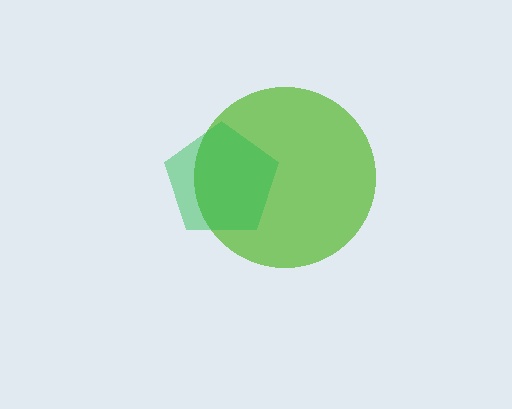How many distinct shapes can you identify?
There are 2 distinct shapes: a lime circle, a green pentagon.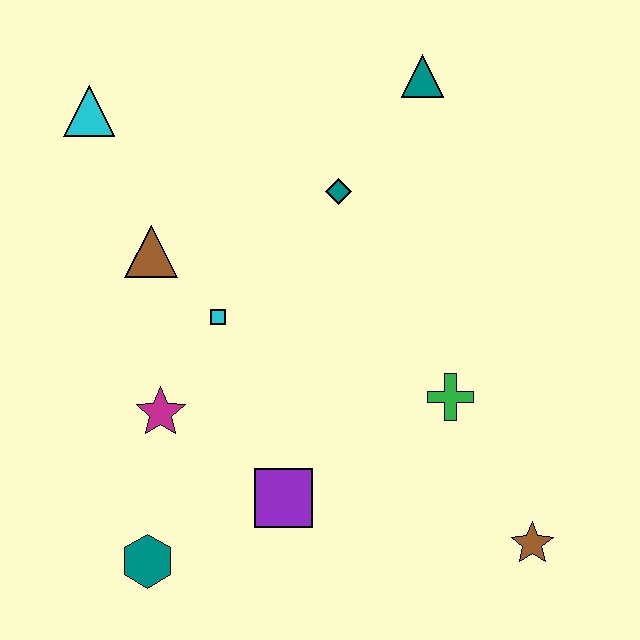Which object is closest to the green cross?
The brown star is closest to the green cross.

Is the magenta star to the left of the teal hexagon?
No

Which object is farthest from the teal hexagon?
The teal triangle is farthest from the teal hexagon.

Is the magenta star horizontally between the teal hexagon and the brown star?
Yes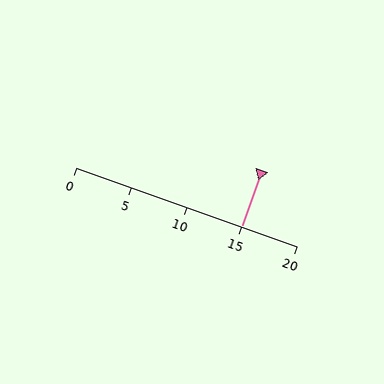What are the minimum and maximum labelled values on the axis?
The axis runs from 0 to 20.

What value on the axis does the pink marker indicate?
The marker indicates approximately 15.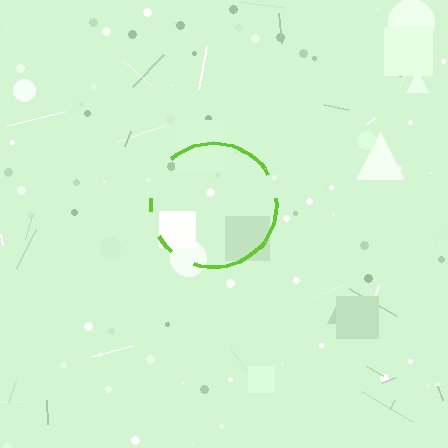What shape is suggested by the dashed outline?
The dashed outline suggests a circle.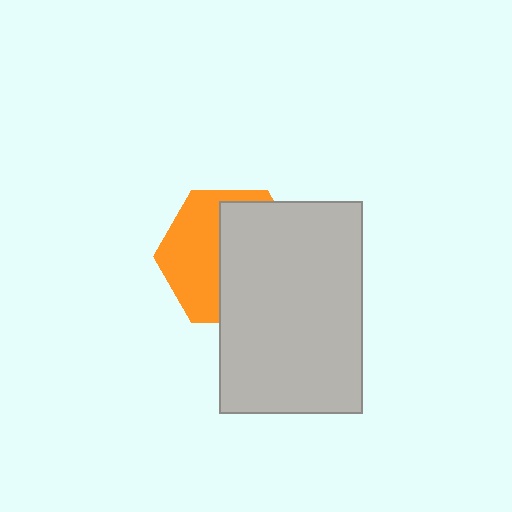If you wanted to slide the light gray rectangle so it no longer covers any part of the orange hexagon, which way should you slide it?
Slide it right — that is the most direct way to separate the two shapes.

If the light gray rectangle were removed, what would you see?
You would see the complete orange hexagon.